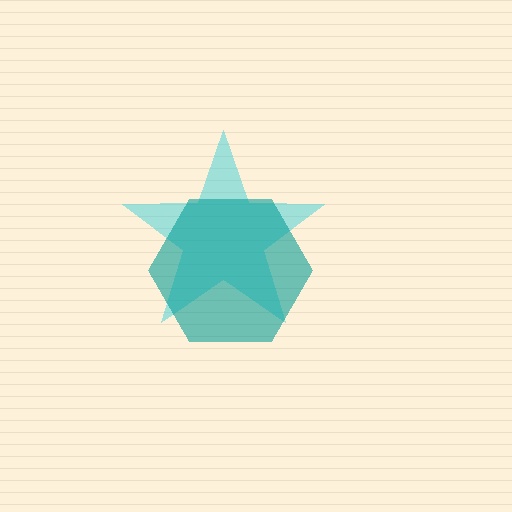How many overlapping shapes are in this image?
There are 2 overlapping shapes in the image.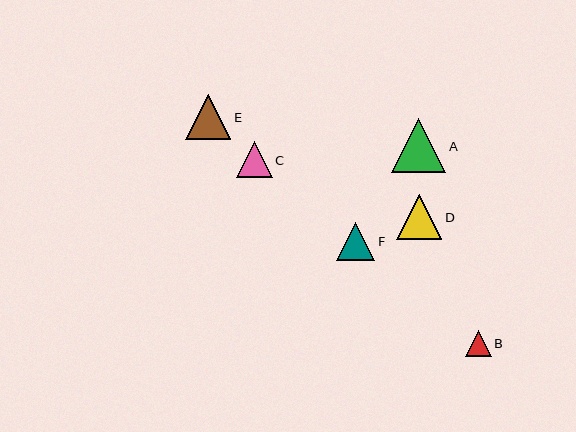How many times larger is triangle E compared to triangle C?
Triangle E is approximately 1.3 times the size of triangle C.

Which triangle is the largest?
Triangle A is the largest with a size of approximately 54 pixels.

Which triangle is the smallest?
Triangle B is the smallest with a size of approximately 26 pixels.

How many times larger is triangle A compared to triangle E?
Triangle A is approximately 1.2 times the size of triangle E.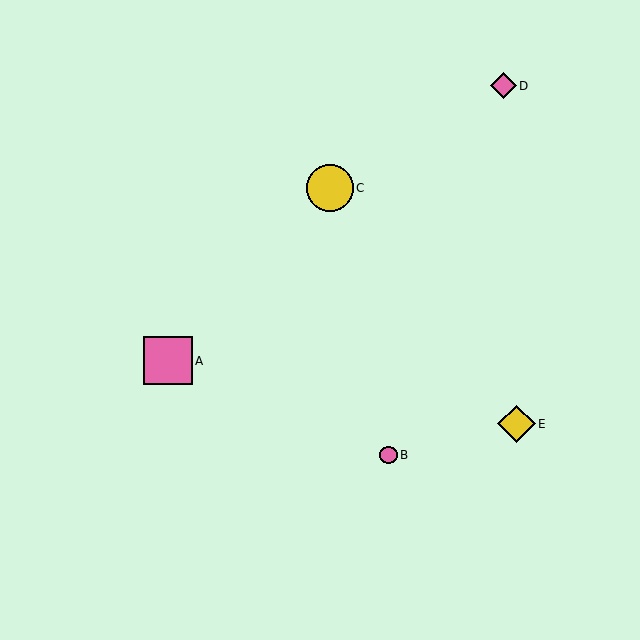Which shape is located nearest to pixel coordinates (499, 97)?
The pink diamond (labeled D) at (503, 86) is nearest to that location.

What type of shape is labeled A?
Shape A is a pink square.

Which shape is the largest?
The pink square (labeled A) is the largest.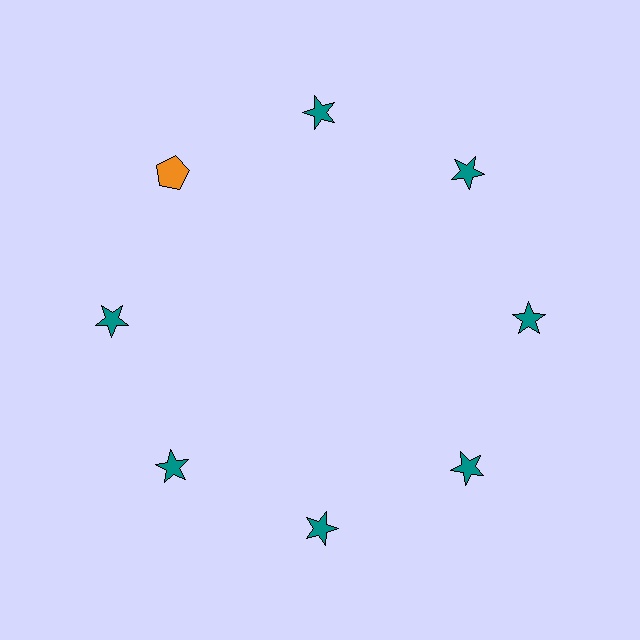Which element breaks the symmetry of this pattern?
The orange pentagon at roughly the 10 o'clock position breaks the symmetry. All other shapes are teal stars.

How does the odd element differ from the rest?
It differs in both color (orange instead of teal) and shape (pentagon instead of star).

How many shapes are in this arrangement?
There are 8 shapes arranged in a ring pattern.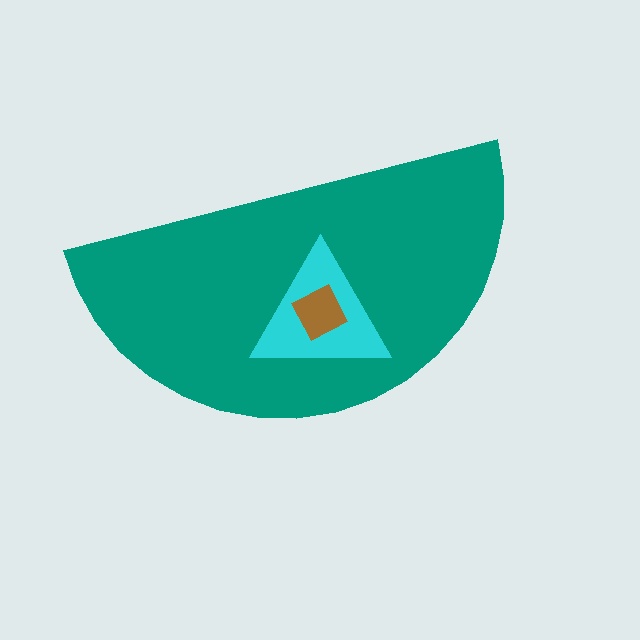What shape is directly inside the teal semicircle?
The cyan triangle.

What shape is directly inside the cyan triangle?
The brown square.